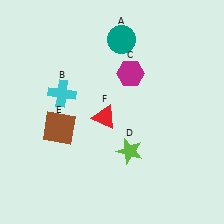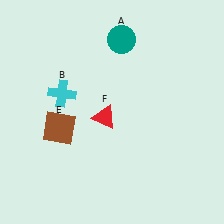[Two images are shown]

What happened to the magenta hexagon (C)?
The magenta hexagon (C) was removed in Image 2. It was in the top-right area of Image 1.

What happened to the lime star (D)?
The lime star (D) was removed in Image 2. It was in the bottom-right area of Image 1.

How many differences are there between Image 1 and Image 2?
There are 2 differences between the two images.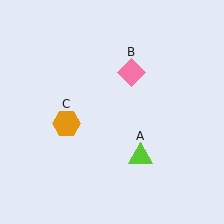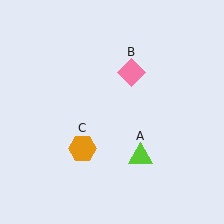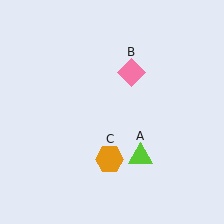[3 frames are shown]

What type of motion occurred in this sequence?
The orange hexagon (object C) rotated counterclockwise around the center of the scene.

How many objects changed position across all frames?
1 object changed position: orange hexagon (object C).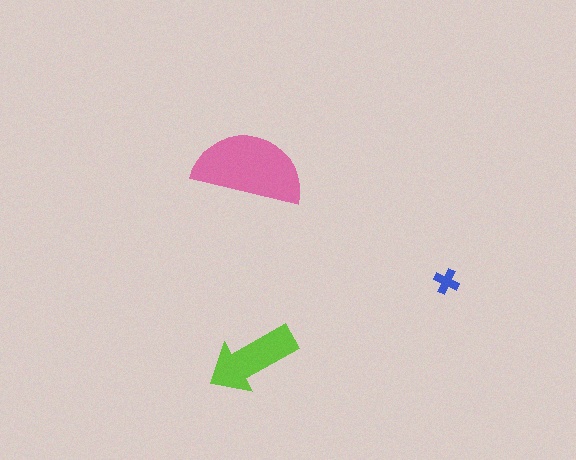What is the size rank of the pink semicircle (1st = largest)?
1st.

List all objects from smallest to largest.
The blue cross, the lime arrow, the pink semicircle.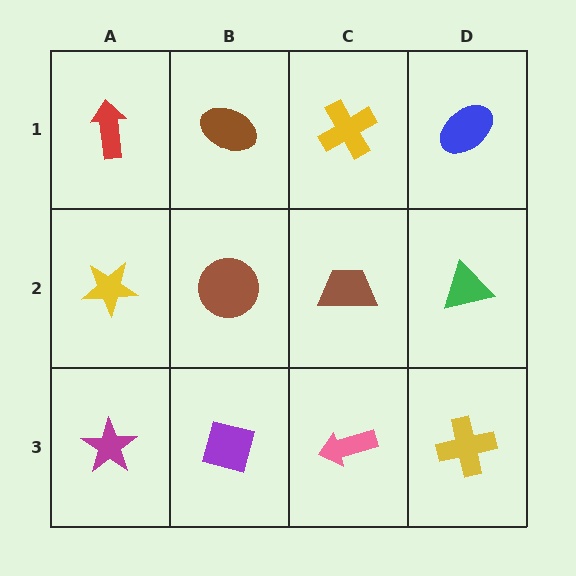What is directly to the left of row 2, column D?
A brown trapezoid.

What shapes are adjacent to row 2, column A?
A red arrow (row 1, column A), a magenta star (row 3, column A), a brown circle (row 2, column B).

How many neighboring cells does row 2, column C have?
4.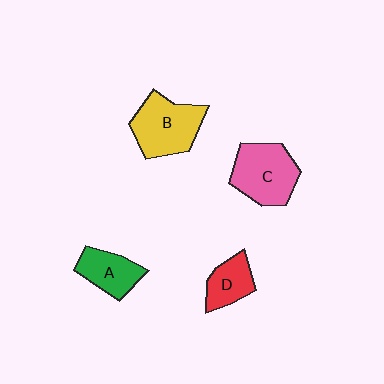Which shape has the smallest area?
Shape D (red).